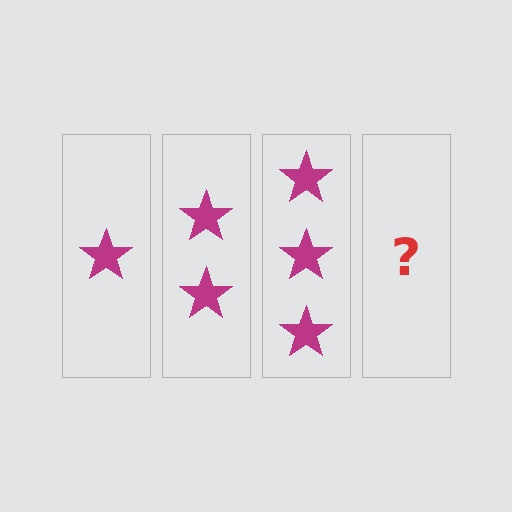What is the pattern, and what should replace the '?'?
The pattern is that each step adds one more star. The '?' should be 4 stars.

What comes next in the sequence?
The next element should be 4 stars.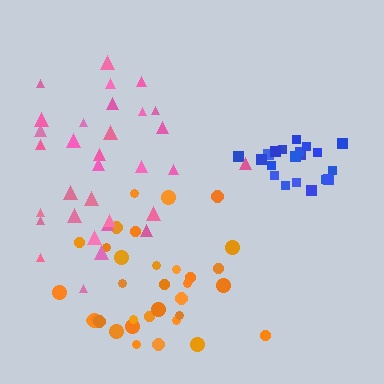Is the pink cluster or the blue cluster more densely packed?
Blue.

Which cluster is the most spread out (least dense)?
Pink.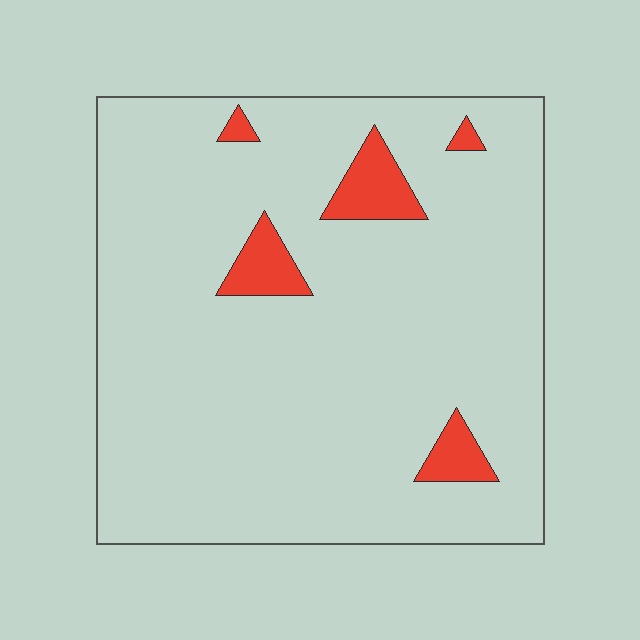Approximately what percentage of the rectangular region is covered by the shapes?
Approximately 5%.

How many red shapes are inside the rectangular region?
5.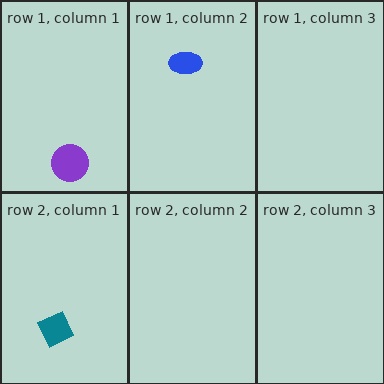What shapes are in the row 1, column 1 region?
The purple circle.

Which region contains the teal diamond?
The row 2, column 1 region.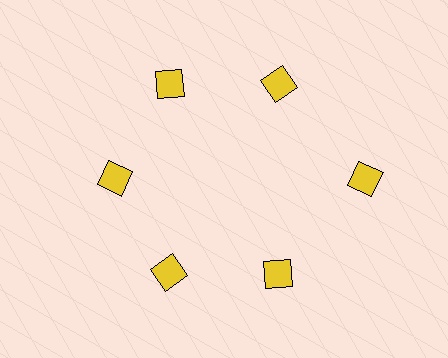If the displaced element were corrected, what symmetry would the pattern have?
It would have 6-fold rotational symmetry — the pattern would map onto itself every 60 degrees.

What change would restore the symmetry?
The symmetry would be restored by moving it inward, back onto the ring so that all 6 squares sit at equal angles and equal distance from the center.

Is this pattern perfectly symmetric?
No. The 6 yellow squares are arranged in a ring, but one element near the 3 o'clock position is pushed outward from the center, breaking the 6-fold rotational symmetry.